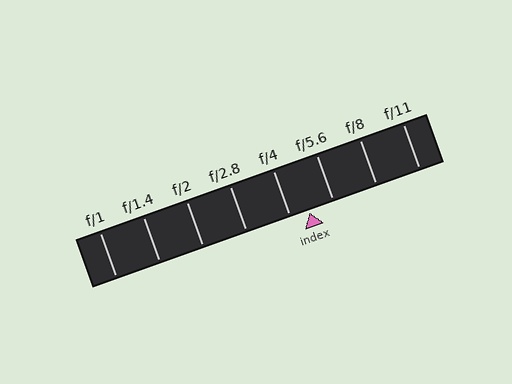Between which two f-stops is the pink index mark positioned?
The index mark is between f/4 and f/5.6.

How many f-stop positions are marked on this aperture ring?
There are 8 f-stop positions marked.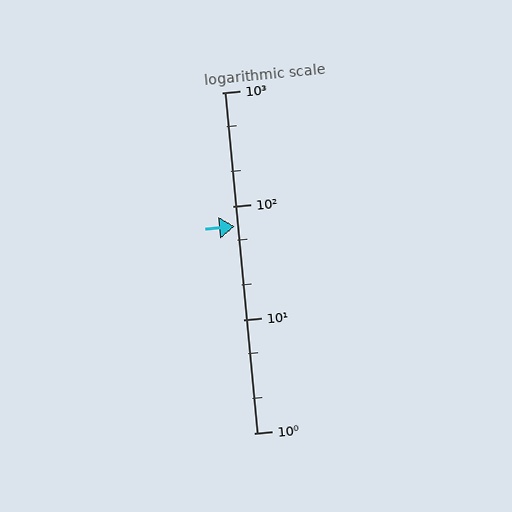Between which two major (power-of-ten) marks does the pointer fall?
The pointer is between 10 and 100.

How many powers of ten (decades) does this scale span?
The scale spans 3 decades, from 1 to 1000.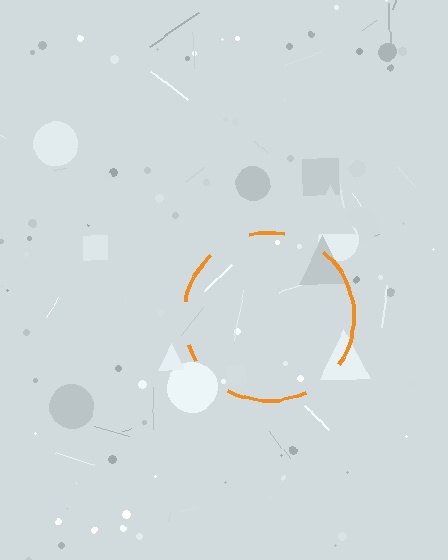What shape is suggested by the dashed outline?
The dashed outline suggests a circle.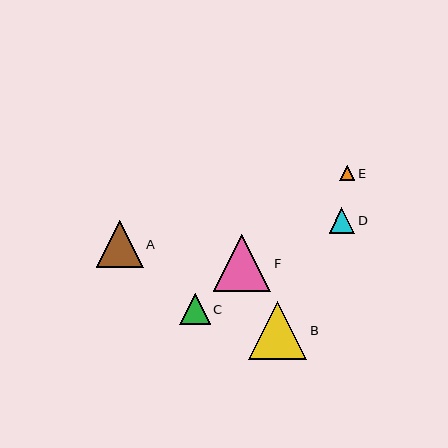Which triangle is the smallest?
Triangle E is the smallest with a size of approximately 15 pixels.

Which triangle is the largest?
Triangle B is the largest with a size of approximately 58 pixels.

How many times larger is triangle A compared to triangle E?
Triangle A is approximately 3.1 times the size of triangle E.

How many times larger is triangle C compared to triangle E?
Triangle C is approximately 2.0 times the size of triangle E.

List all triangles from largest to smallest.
From largest to smallest: B, F, A, C, D, E.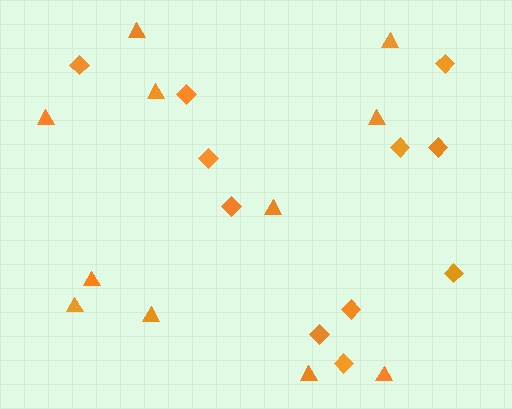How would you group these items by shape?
There are 2 groups: one group of diamonds (11) and one group of triangles (11).